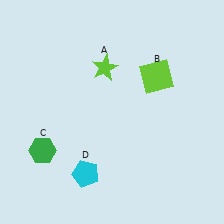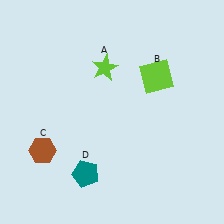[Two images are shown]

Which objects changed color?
C changed from green to brown. D changed from cyan to teal.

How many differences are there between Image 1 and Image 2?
There are 2 differences between the two images.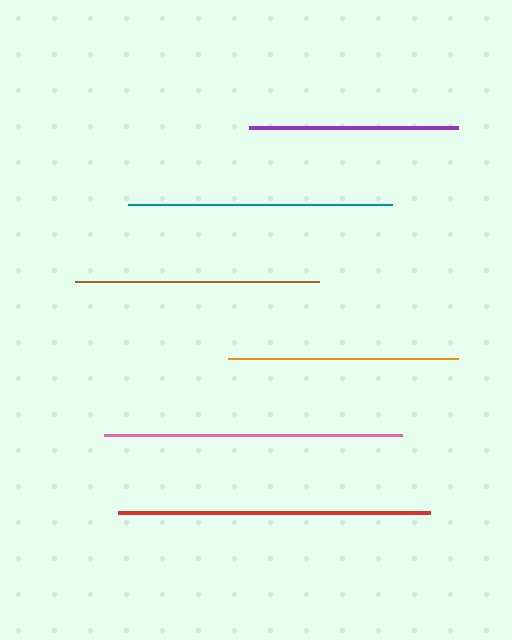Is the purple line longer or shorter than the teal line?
The teal line is longer than the purple line.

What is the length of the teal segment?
The teal segment is approximately 264 pixels long.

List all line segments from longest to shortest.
From longest to shortest: red, pink, teal, brown, orange, purple.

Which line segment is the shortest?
The purple line is the shortest at approximately 209 pixels.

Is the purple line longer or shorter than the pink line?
The pink line is longer than the purple line.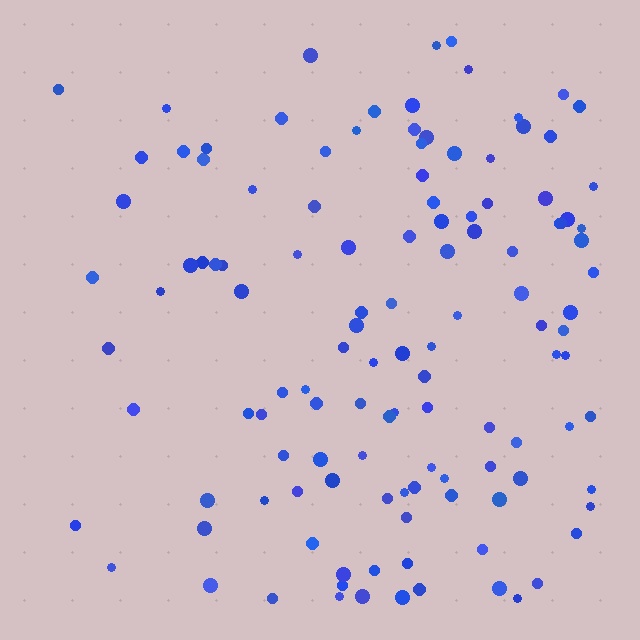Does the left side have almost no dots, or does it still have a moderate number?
Still a moderate number, just noticeably fewer than the right.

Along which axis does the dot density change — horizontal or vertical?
Horizontal.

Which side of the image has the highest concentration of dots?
The right.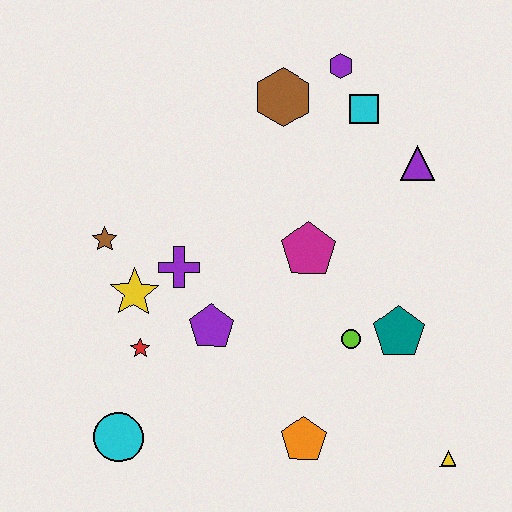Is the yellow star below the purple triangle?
Yes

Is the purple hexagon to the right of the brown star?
Yes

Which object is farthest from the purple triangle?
The cyan circle is farthest from the purple triangle.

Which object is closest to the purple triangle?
The cyan square is closest to the purple triangle.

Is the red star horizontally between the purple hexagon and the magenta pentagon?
No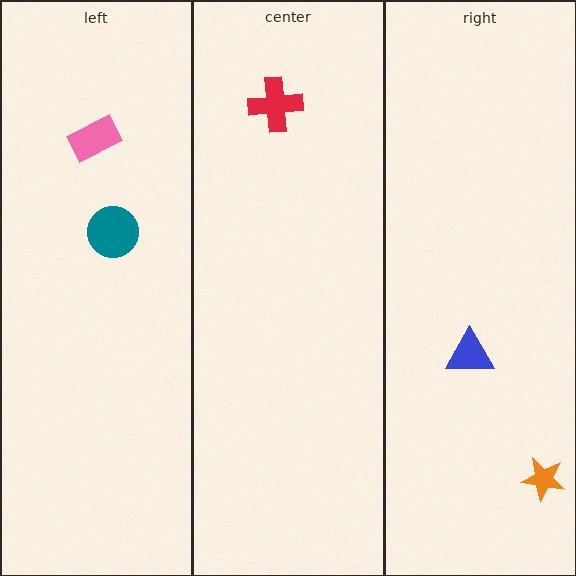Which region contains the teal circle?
The left region.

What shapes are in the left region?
The teal circle, the pink rectangle.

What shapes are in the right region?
The orange star, the blue triangle.